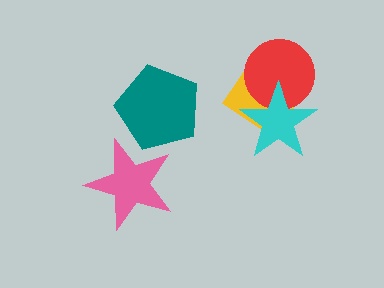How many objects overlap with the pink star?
1 object overlaps with the pink star.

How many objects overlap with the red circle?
2 objects overlap with the red circle.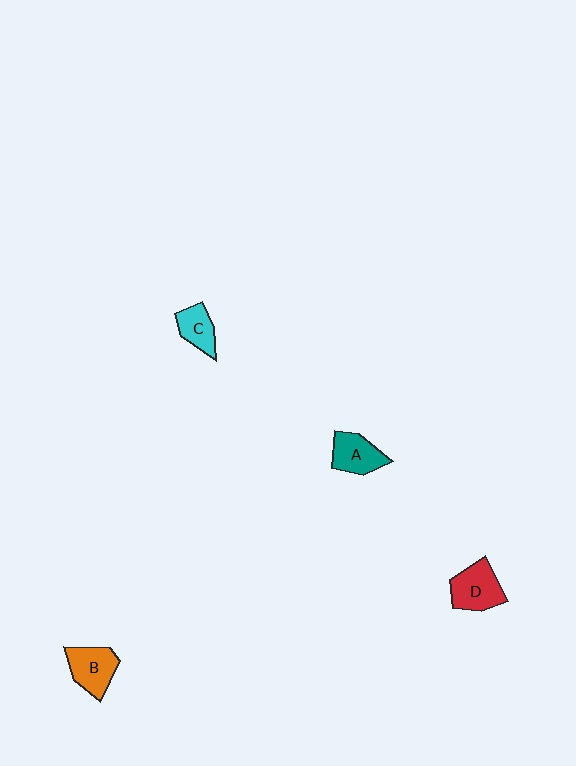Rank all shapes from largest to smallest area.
From largest to smallest: D (red), B (orange), A (teal), C (cyan).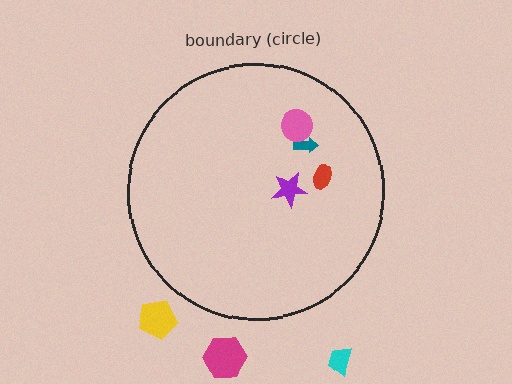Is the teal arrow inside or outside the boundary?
Inside.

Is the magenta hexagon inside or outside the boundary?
Outside.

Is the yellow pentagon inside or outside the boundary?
Outside.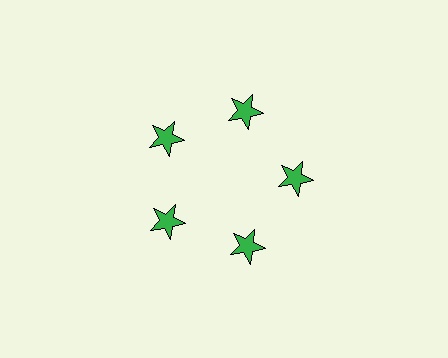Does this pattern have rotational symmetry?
Yes, this pattern has 5-fold rotational symmetry. It looks the same after rotating 72 degrees around the center.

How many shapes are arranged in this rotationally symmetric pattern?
There are 5 shapes, arranged in 5 groups of 1.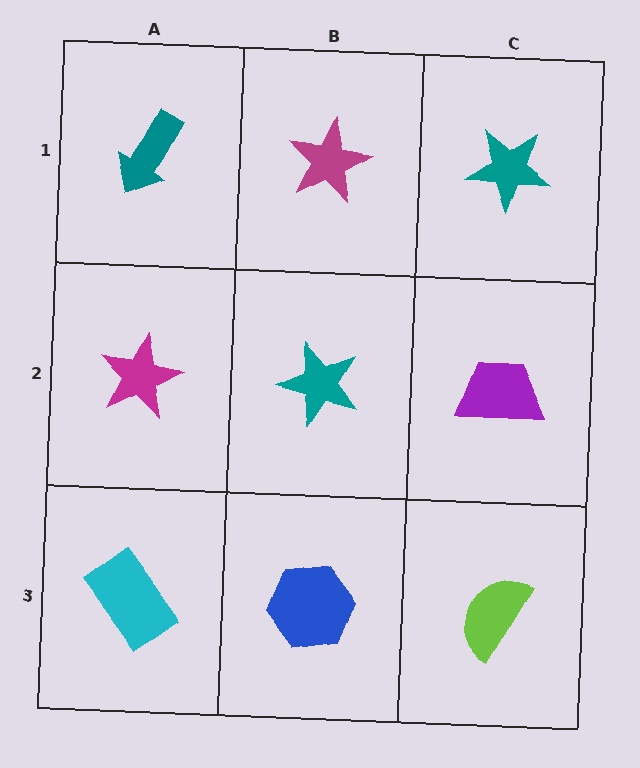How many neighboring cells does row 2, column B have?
4.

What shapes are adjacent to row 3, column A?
A magenta star (row 2, column A), a blue hexagon (row 3, column B).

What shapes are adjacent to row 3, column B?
A teal star (row 2, column B), a cyan rectangle (row 3, column A), a lime semicircle (row 3, column C).